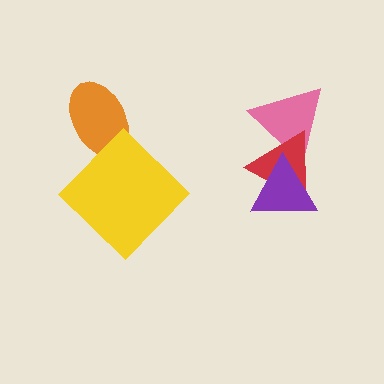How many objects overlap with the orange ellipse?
0 objects overlap with the orange ellipse.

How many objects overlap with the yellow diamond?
0 objects overlap with the yellow diamond.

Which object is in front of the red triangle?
The purple triangle is in front of the red triangle.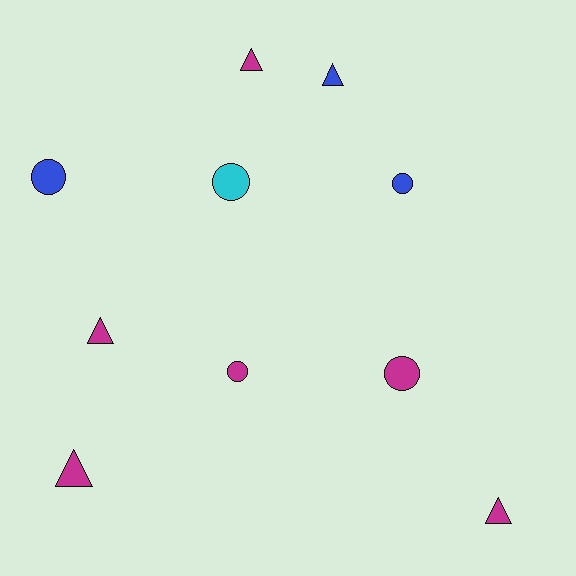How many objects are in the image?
There are 10 objects.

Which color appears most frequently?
Magenta, with 6 objects.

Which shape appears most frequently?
Triangle, with 5 objects.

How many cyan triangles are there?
There are no cyan triangles.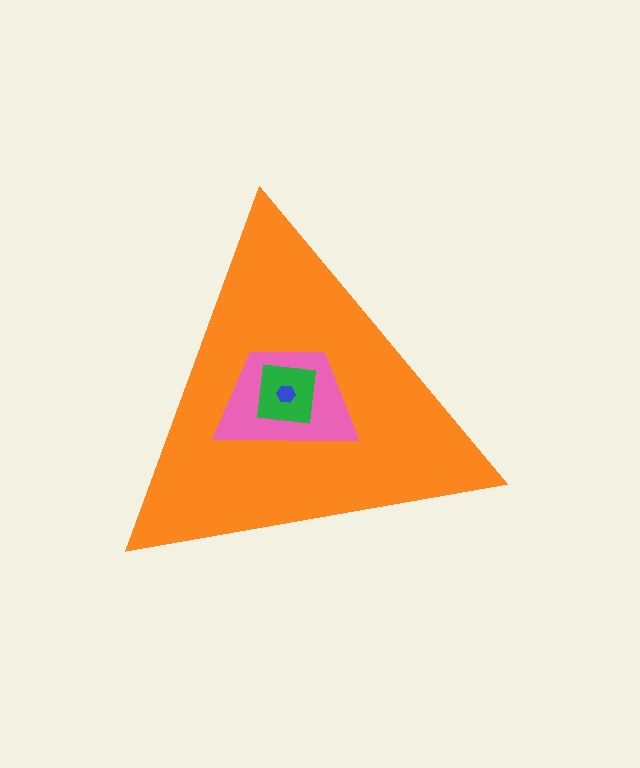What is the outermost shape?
The orange triangle.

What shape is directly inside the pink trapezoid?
The green square.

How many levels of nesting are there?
4.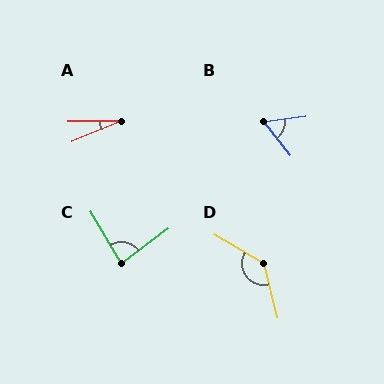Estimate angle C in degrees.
Approximately 84 degrees.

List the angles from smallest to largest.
A (22°), B (58°), C (84°), D (135°).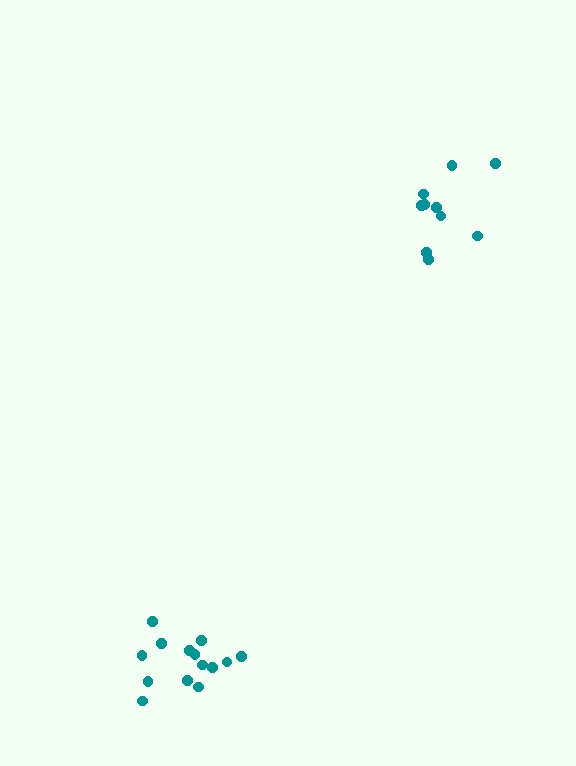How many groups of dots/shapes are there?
There are 2 groups.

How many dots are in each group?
Group 1: 10 dots, Group 2: 15 dots (25 total).